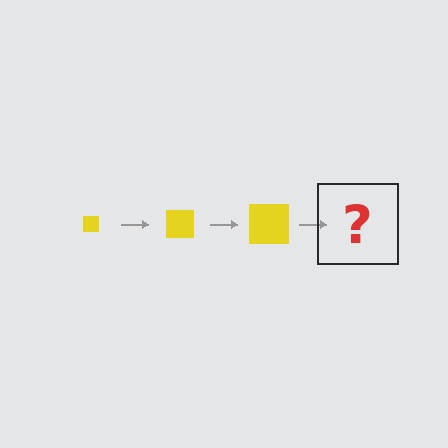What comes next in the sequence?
The next element should be a yellow square, larger than the previous one.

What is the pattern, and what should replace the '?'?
The pattern is that the square gets progressively larger each step. The '?' should be a yellow square, larger than the previous one.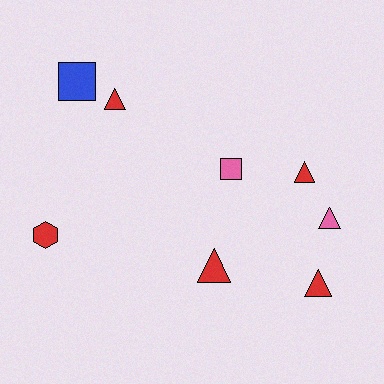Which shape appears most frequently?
Triangle, with 5 objects.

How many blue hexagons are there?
There are no blue hexagons.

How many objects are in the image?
There are 8 objects.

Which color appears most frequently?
Red, with 5 objects.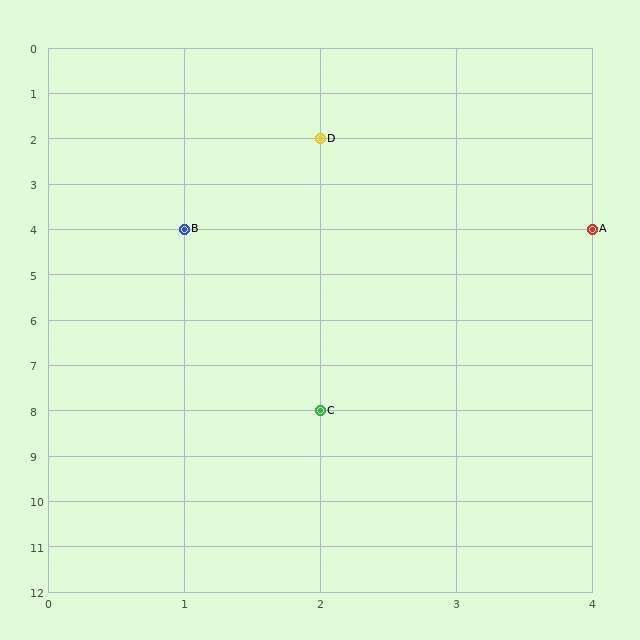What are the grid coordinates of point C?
Point C is at grid coordinates (2, 8).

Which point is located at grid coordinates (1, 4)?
Point B is at (1, 4).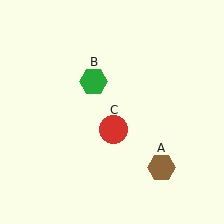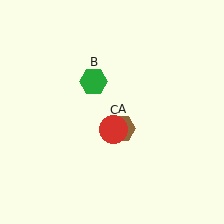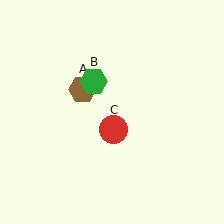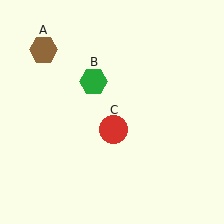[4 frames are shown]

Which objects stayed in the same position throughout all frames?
Green hexagon (object B) and red circle (object C) remained stationary.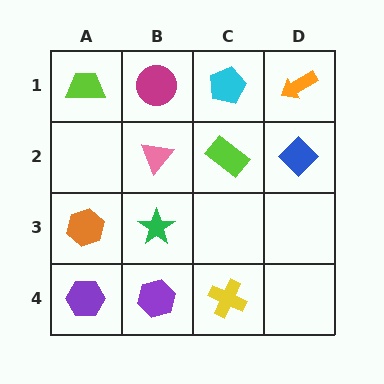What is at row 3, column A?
An orange hexagon.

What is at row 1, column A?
A lime trapezoid.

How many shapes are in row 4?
3 shapes.